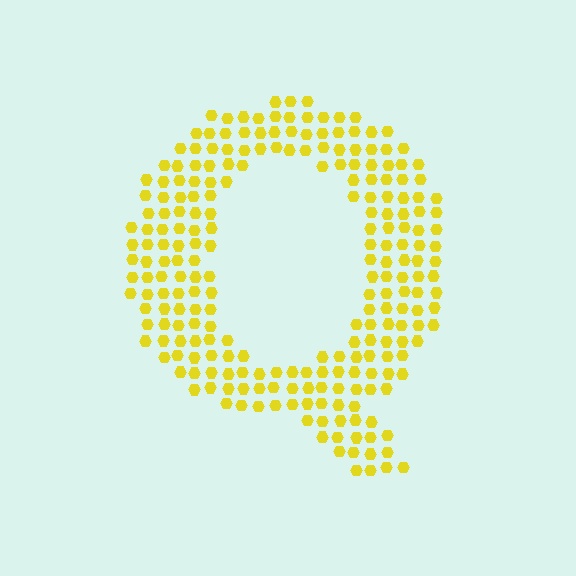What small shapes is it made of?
It is made of small hexagons.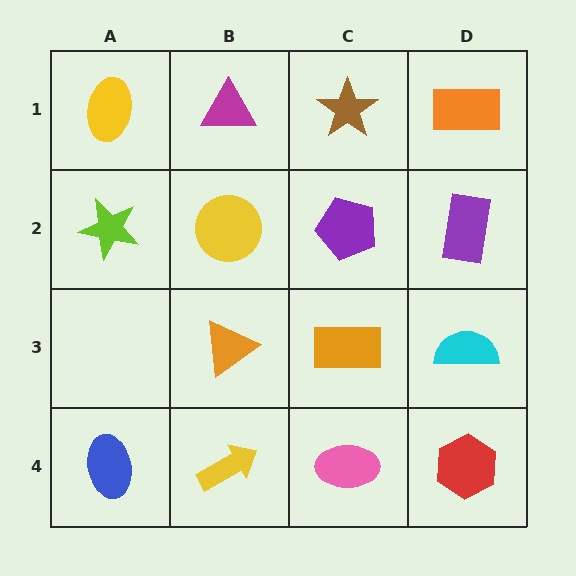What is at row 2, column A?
A lime star.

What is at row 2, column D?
A purple rectangle.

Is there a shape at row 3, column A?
No, that cell is empty.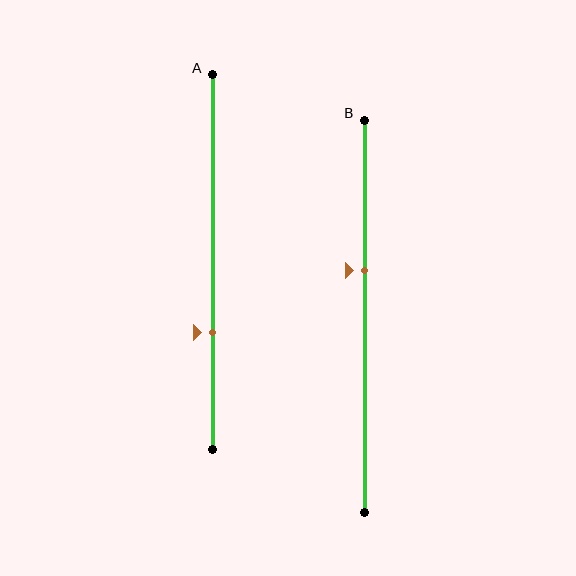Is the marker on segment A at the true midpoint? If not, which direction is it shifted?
No, the marker on segment A is shifted downward by about 19% of the segment length.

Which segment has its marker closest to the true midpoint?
Segment B has its marker closest to the true midpoint.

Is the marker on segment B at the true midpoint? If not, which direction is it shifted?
No, the marker on segment B is shifted upward by about 12% of the segment length.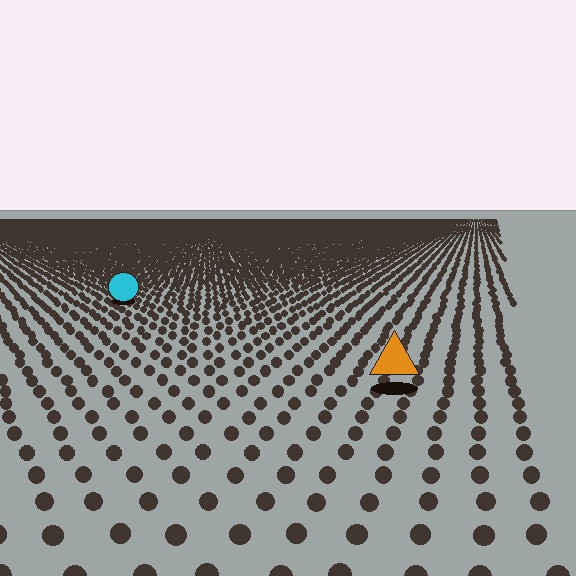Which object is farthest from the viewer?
The cyan circle is farthest from the viewer. It appears smaller and the ground texture around it is denser.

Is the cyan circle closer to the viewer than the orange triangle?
No. The orange triangle is closer — you can tell from the texture gradient: the ground texture is coarser near it.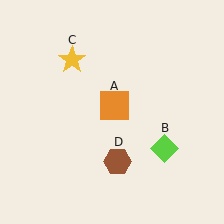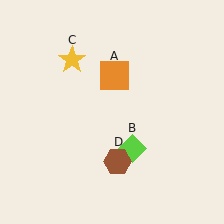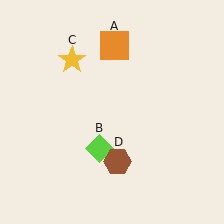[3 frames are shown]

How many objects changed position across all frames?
2 objects changed position: orange square (object A), lime diamond (object B).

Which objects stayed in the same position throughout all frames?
Yellow star (object C) and brown hexagon (object D) remained stationary.